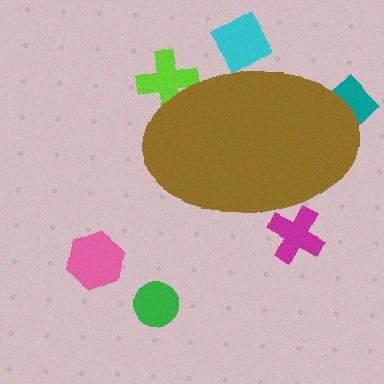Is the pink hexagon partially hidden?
No, the pink hexagon is fully visible.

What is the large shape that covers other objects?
A brown ellipse.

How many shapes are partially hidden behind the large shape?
4 shapes are partially hidden.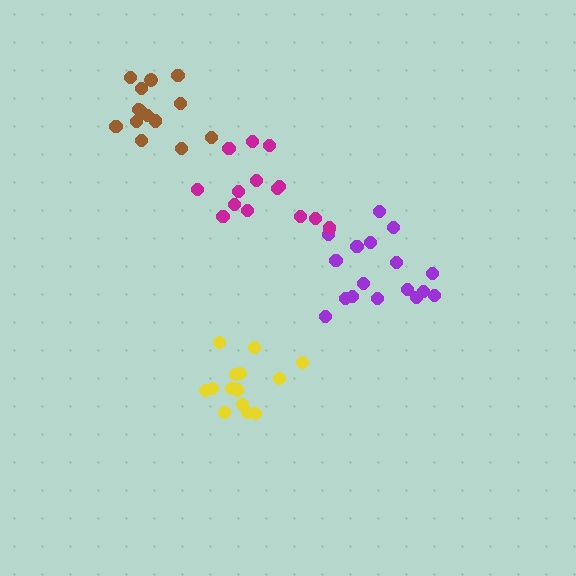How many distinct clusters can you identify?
There are 4 distinct clusters.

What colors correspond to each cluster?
The clusters are colored: brown, purple, yellow, magenta.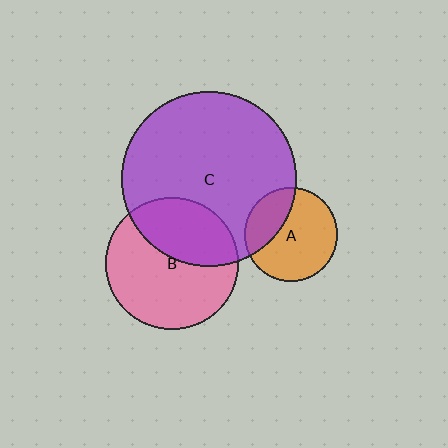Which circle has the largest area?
Circle C (purple).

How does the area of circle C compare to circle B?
Approximately 1.8 times.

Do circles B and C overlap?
Yes.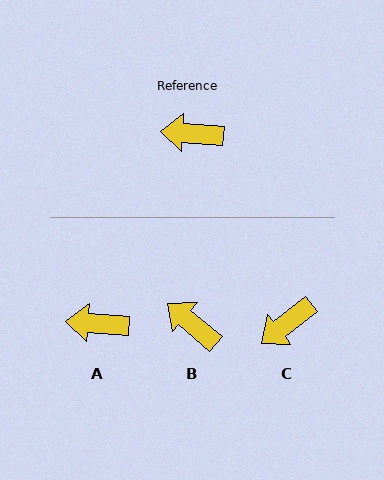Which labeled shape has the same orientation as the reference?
A.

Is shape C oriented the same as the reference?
No, it is off by about 42 degrees.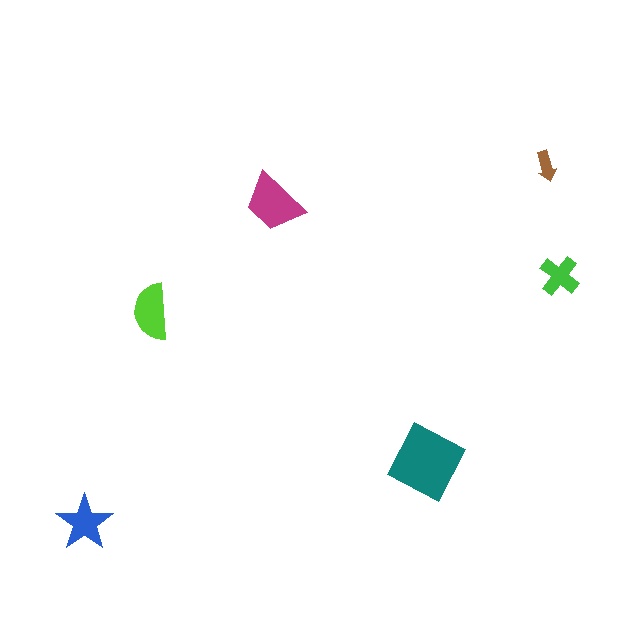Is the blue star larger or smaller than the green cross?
Larger.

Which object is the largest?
The teal diamond.